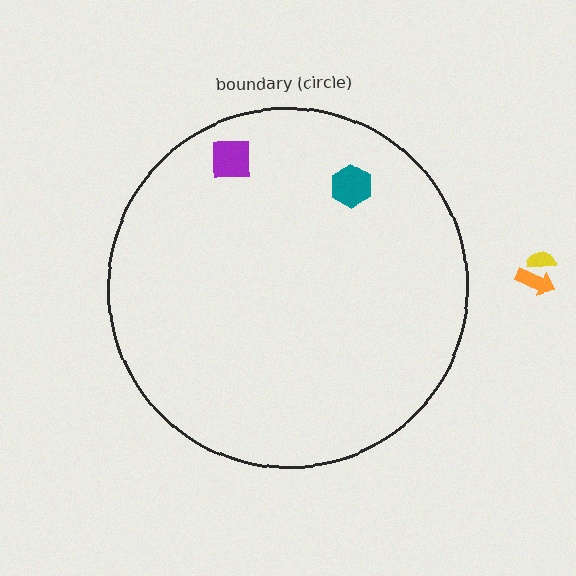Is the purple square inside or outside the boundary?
Inside.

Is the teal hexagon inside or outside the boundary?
Inside.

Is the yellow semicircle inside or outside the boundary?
Outside.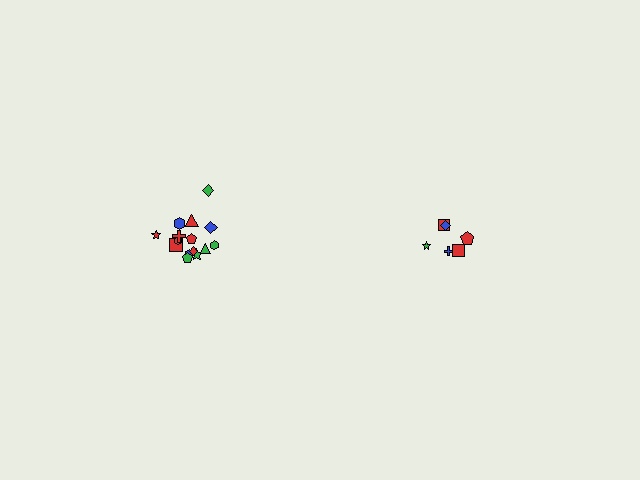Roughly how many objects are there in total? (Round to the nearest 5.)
Roughly 20 objects in total.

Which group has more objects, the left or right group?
The left group.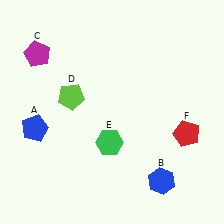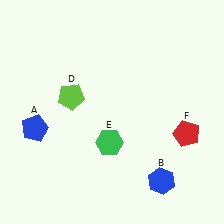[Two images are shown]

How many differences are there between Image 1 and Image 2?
There is 1 difference between the two images.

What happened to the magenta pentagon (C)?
The magenta pentagon (C) was removed in Image 2. It was in the top-left area of Image 1.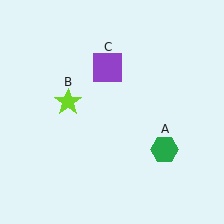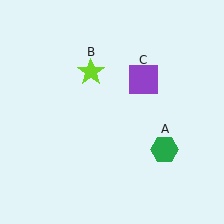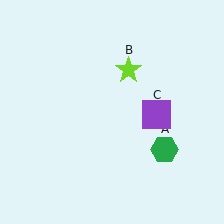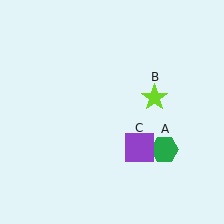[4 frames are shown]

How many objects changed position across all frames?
2 objects changed position: lime star (object B), purple square (object C).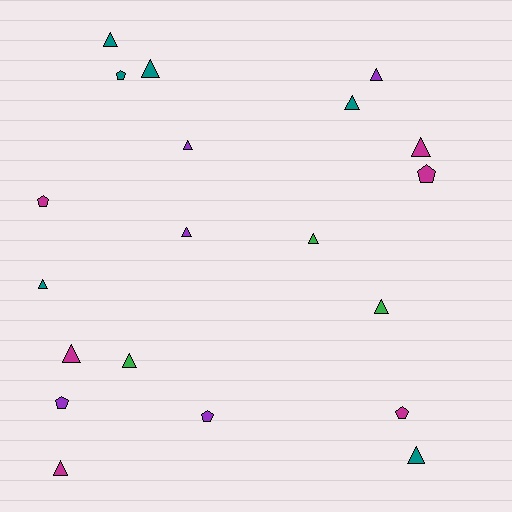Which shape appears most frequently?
Triangle, with 14 objects.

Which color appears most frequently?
Magenta, with 6 objects.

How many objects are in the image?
There are 20 objects.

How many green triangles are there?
There are 3 green triangles.